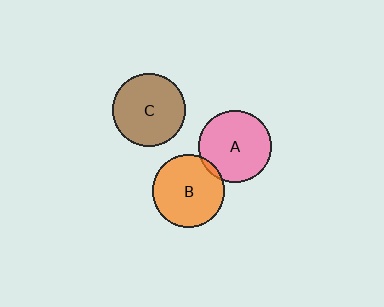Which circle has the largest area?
Circle C (brown).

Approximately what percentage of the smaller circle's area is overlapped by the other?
Approximately 5%.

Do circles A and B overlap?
Yes.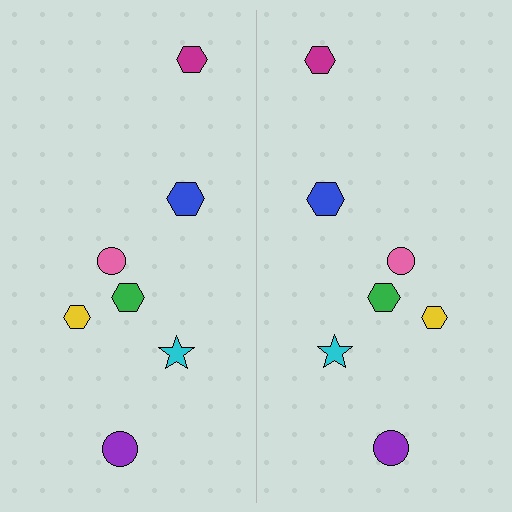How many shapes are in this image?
There are 14 shapes in this image.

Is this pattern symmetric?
Yes, this pattern has bilateral (reflection) symmetry.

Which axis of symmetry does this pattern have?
The pattern has a vertical axis of symmetry running through the center of the image.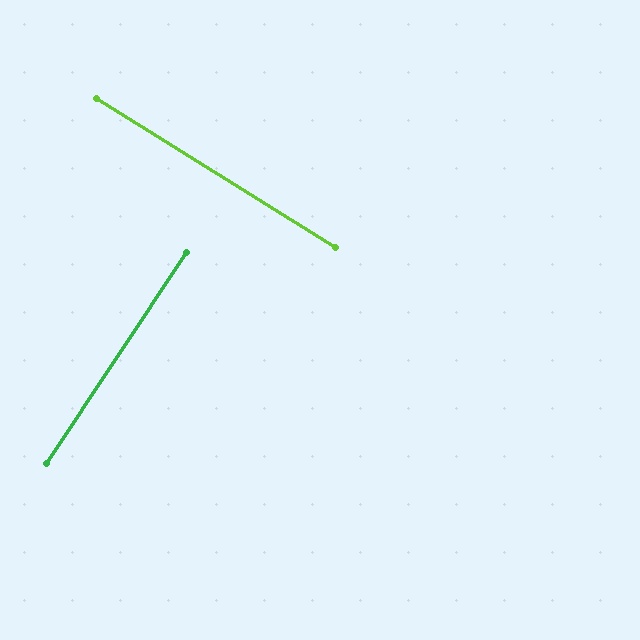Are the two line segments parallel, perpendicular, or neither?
Perpendicular — they meet at approximately 88°.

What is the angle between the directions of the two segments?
Approximately 88 degrees.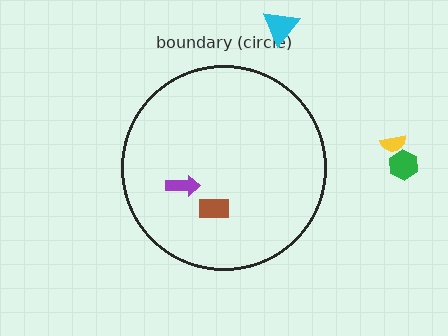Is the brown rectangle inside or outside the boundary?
Inside.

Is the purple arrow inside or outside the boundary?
Inside.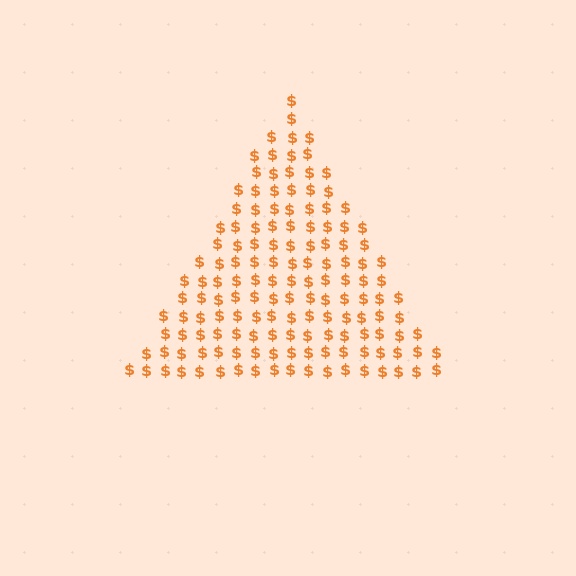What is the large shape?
The large shape is a triangle.